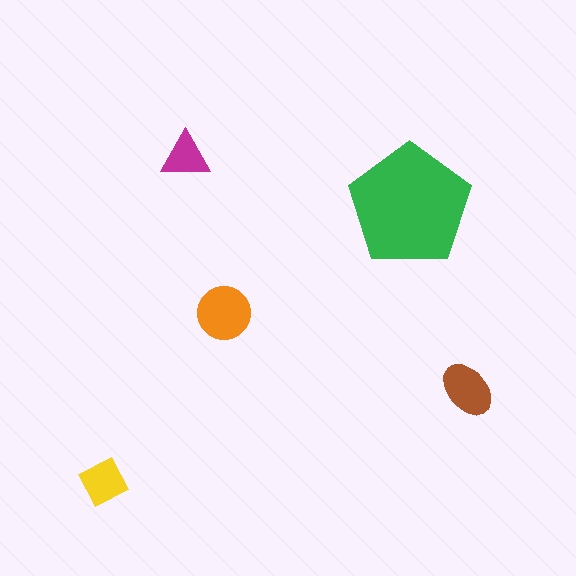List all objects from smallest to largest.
The magenta triangle, the yellow diamond, the brown ellipse, the orange circle, the green pentagon.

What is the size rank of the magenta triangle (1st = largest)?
5th.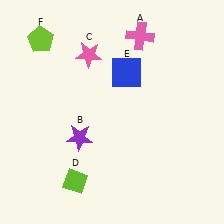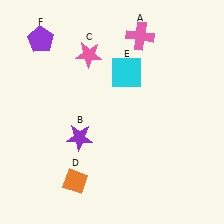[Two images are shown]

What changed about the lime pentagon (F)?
In Image 1, F is lime. In Image 2, it changed to purple.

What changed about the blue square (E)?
In Image 1, E is blue. In Image 2, it changed to cyan.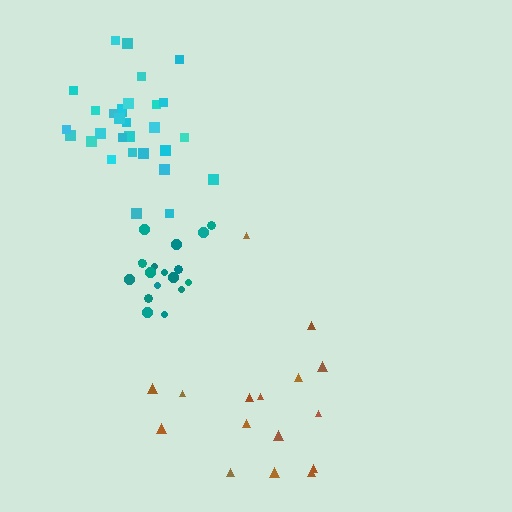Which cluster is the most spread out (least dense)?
Brown.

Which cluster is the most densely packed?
Teal.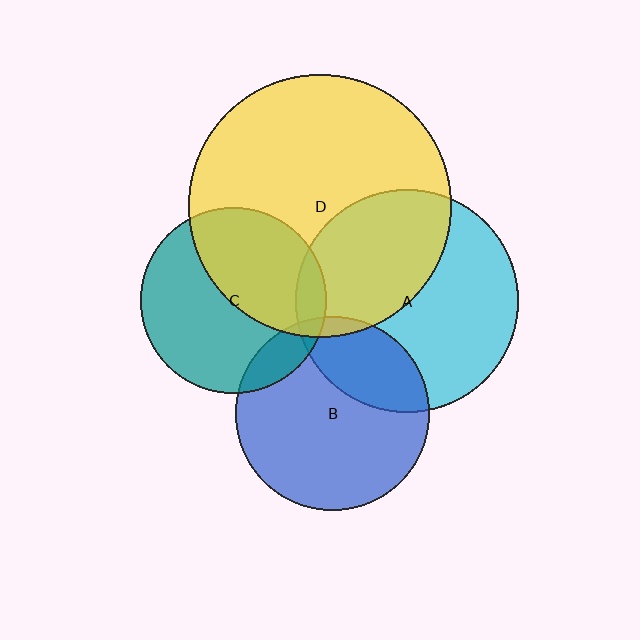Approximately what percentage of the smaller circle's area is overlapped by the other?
Approximately 10%.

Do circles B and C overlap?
Yes.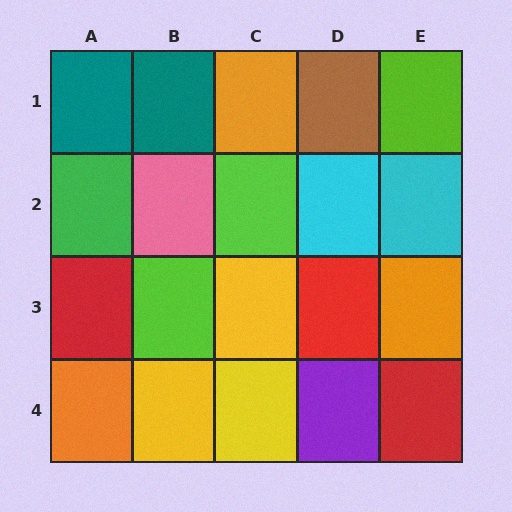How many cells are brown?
1 cell is brown.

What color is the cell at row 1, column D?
Brown.